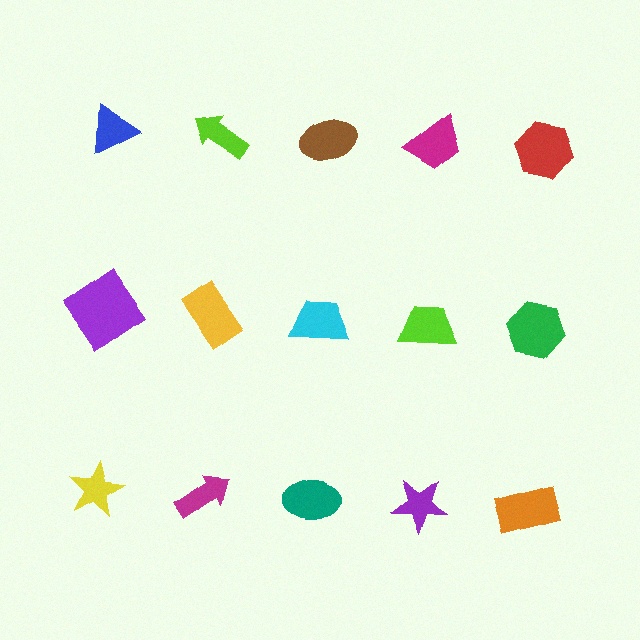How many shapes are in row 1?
5 shapes.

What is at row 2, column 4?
A lime trapezoid.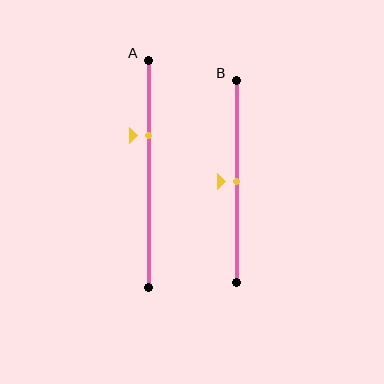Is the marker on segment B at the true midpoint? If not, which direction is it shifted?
Yes, the marker on segment B is at the true midpoint.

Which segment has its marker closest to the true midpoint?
Segment B has its marker closest to the true midpoint.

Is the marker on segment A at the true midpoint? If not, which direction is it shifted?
No, the marker on segment A is shifted upward by about 17% of the segment length.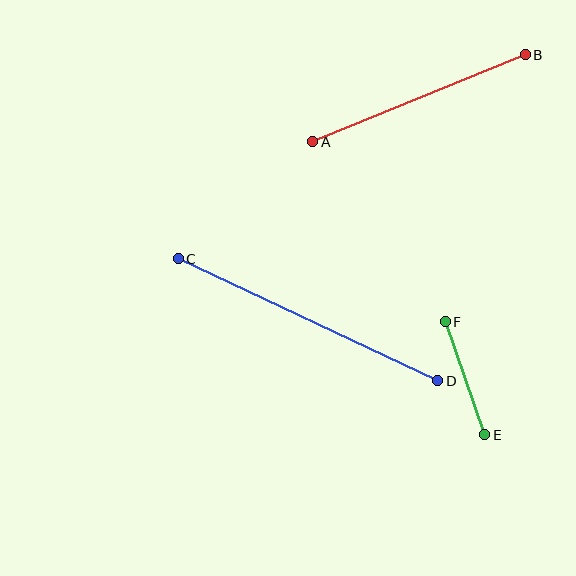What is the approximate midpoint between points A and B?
The midpoint is at approximately (419, 98) pixels.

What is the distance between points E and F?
The distance is approximately 119 pixels.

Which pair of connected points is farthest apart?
Points C and D are farthest apart.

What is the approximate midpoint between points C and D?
The midpoint is at approximately (308, 320) pixels.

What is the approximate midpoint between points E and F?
The midpoint is at approximately (465, 378) pixels.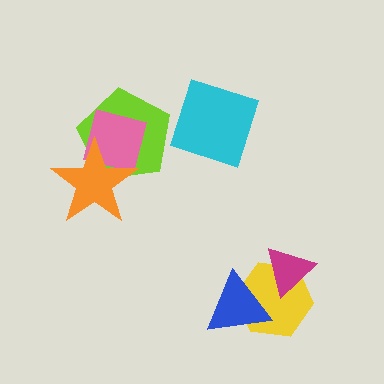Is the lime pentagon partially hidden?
Yes, it is partially covered by another shape.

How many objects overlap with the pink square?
2 objects overlap with the pink square.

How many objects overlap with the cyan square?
0 objects overlap with the cyan square.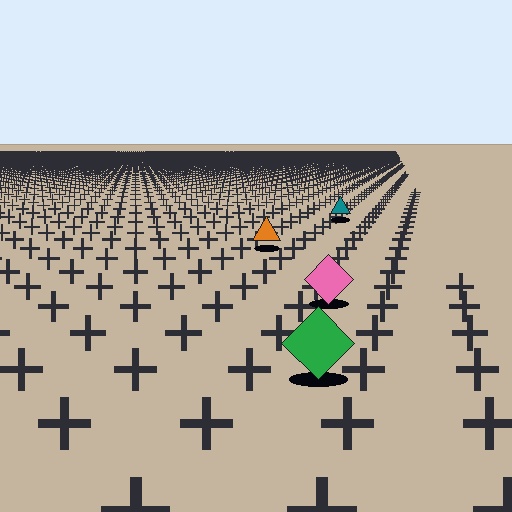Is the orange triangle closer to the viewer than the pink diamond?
No. The pink diamond is closer — you can tell from the texture gradient: the ground texture is coarser near it.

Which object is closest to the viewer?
The green diamond is closest. The texture marks near it are larger and more spread out.